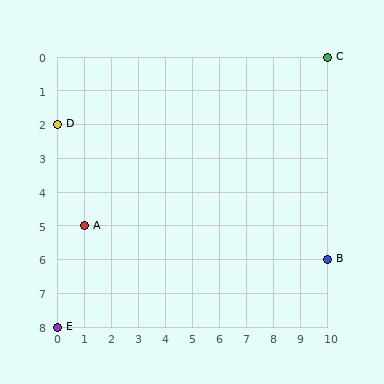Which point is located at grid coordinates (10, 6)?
Point B is at (10, 6).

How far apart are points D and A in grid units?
Points D and A are 1 column and 3 rows apart (about 3.2 grid units diagonally).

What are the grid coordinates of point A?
Point A is at grid coordinates (1, 5).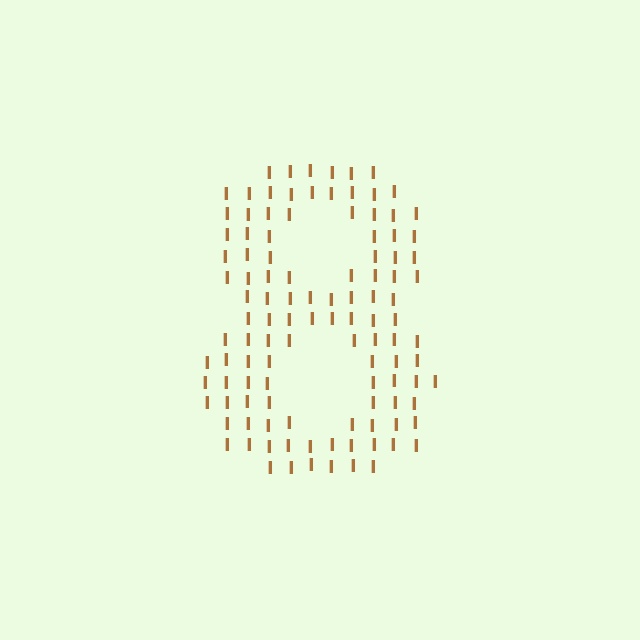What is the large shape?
The large shape is the digit 8.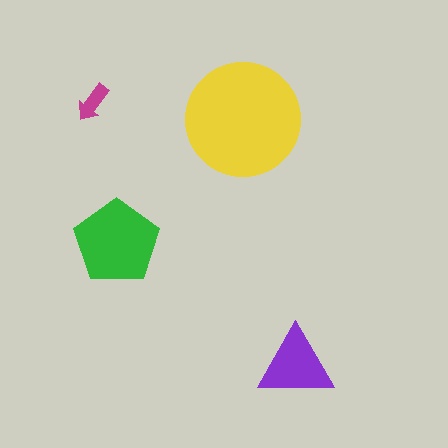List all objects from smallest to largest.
The magenta arrow, the purple triangle, the green pentagon, the yellow circle.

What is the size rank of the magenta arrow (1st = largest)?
4th.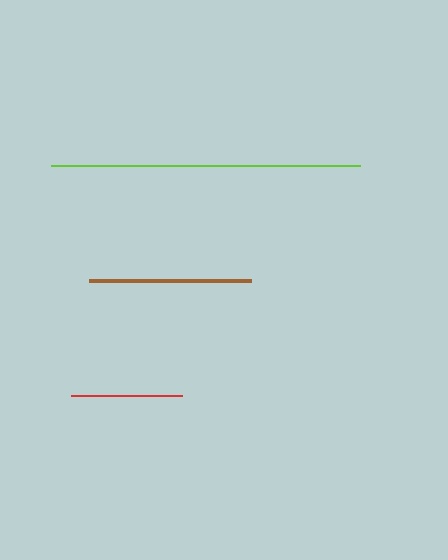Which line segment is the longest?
The lime line is the longest at approximately 309 pixels.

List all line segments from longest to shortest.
From longest to shortest: lime, brown, red.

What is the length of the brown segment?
The brown segment is approximately 162 pixels long.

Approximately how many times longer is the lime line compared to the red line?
The lime line is approximately 2.8 times the length of the red line.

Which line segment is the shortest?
The red line is the shortest at approximately 111 pixels.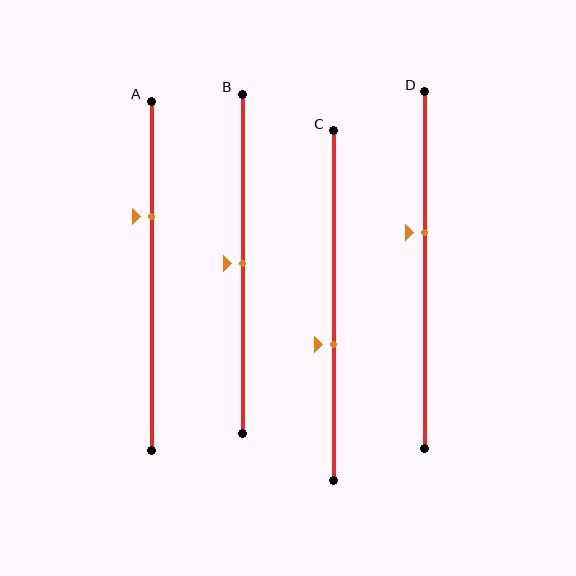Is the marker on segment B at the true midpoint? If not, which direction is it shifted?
Yes, the marker on segment B is at the true midpoint.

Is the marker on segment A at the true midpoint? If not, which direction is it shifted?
No, the marker on segment A is shifted upward by about 17% of the segment length.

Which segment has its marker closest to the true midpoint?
Segment B has its marker closest to the true midpoint.